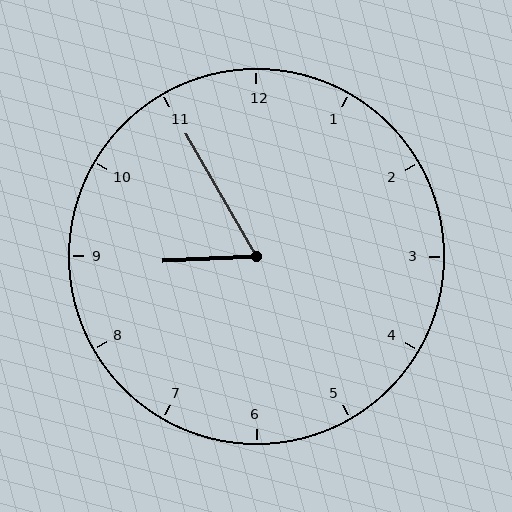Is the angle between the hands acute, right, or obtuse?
It is acute.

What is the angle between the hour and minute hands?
Approximately 62 degrees.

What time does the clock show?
8:55.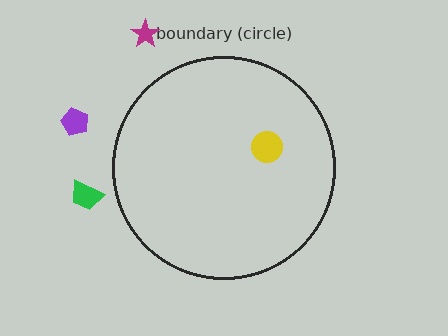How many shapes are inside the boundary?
1 inside, 3 outside.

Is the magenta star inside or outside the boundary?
Outside.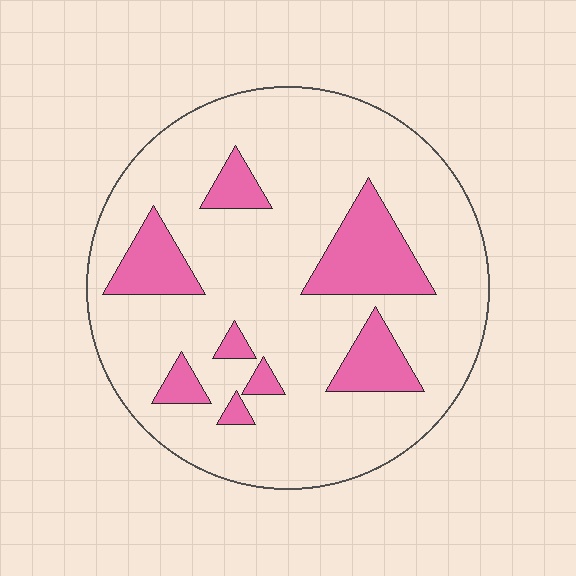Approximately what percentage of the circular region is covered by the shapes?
Approximately 20%.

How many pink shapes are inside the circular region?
8.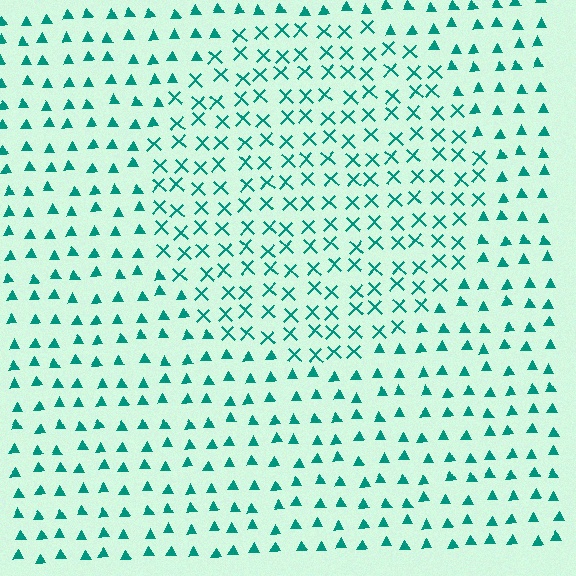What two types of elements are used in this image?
The image uses X marks inside the circle region and triangles outside it.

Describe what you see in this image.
The image is filled with small teal elements arranged in a uniform grid. A circle-shaped region contains X marks, while the surrounding area contains triangles. The boundary is defined purely by the change in element shape.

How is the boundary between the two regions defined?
The boundary is defined by a change in element shape: X marks inside vs. triangles outside. All elements share the same color and spacing.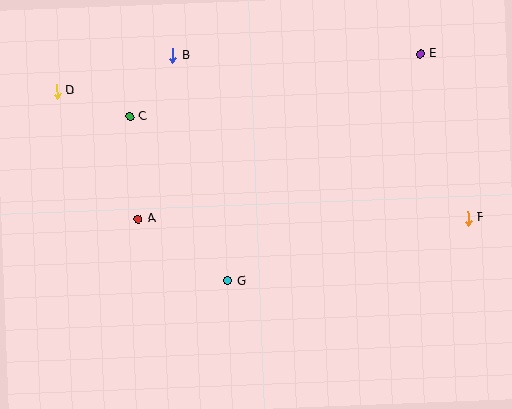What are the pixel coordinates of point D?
Point D is at (57, 91).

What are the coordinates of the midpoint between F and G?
The midpoint between F and G is at (348, 250).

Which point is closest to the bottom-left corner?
Point A is closest to the bottom-left corner.